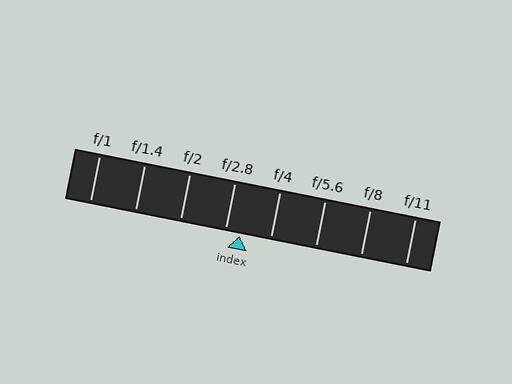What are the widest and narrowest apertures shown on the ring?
The widest aperture shown is f/1 and the narrowest is f/11.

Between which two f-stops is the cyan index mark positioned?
The index mark is between f/2.8 and f/4.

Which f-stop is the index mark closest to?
The index mark is closest to f/2.8.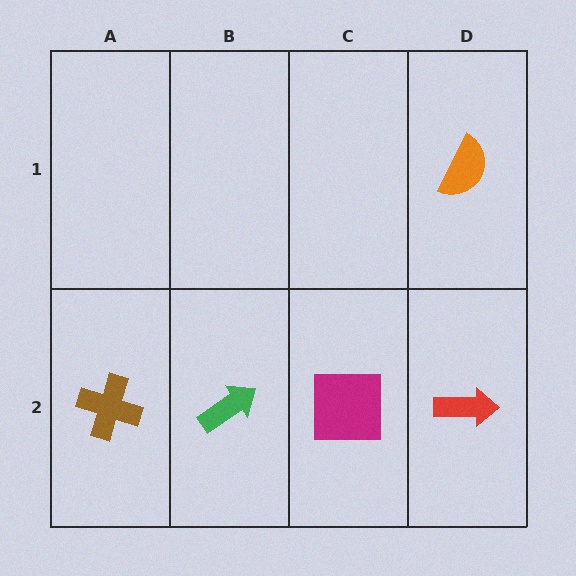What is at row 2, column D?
A red arrow.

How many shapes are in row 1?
1 shape.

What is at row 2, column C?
A magenta square.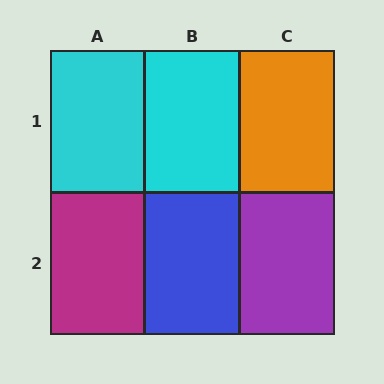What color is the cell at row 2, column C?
Purple.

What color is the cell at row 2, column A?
Magenta.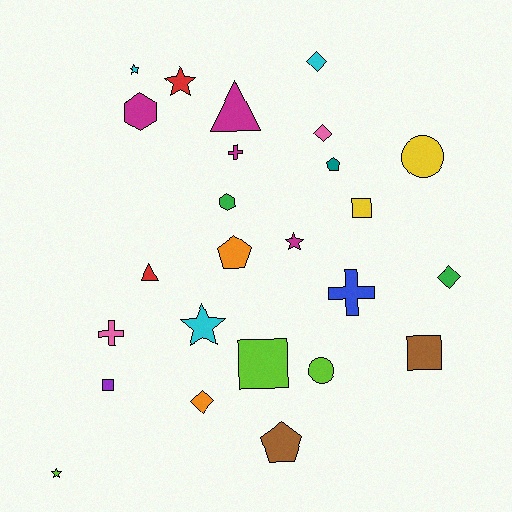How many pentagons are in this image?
There are 3 pentagons.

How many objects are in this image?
There are 25 objects.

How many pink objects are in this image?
There are 2 pink objects.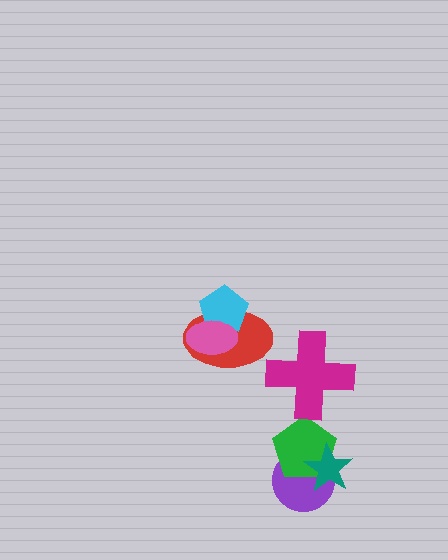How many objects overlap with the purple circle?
2 objects overlap with the purple circle.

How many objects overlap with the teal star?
2 objects overlap with the teal star.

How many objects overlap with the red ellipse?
2 objects overlap with the red ellipse.